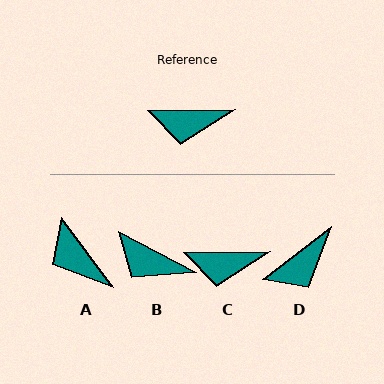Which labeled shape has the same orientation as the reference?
C.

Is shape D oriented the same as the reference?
No, it is off by about 37 degrees.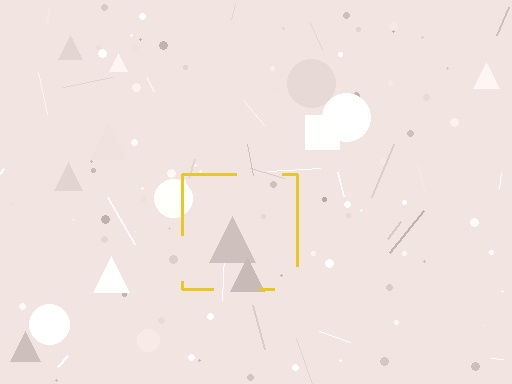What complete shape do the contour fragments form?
The contour fragments form a square.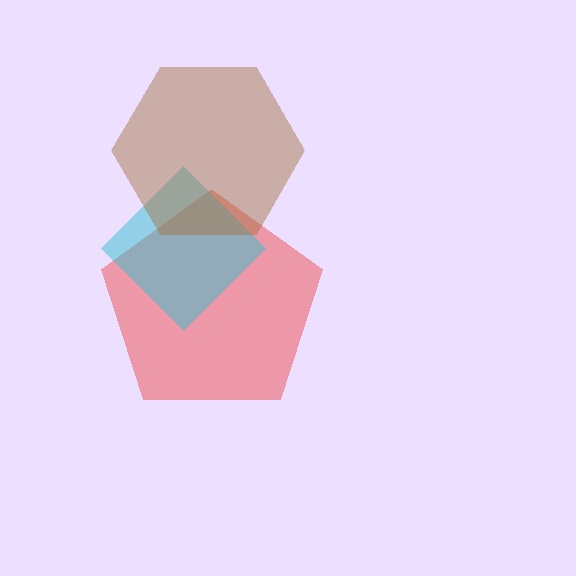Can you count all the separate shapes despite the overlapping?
Yes, there are 3 separate shapes.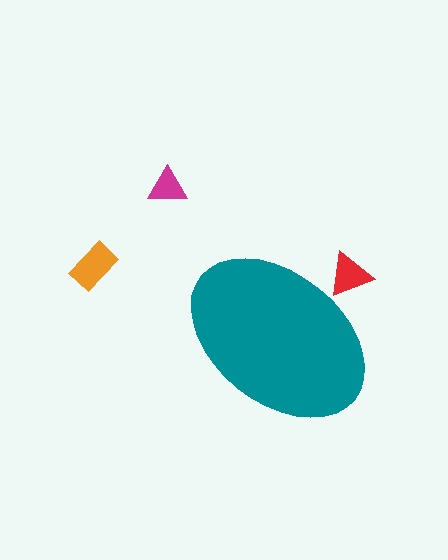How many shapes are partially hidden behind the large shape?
1 shape is partially hidden.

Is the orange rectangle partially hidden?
No, the orange rectangle is fully visible.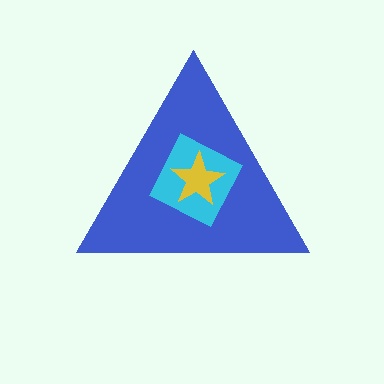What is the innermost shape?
The yellow star.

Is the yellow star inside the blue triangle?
Yes.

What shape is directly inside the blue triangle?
The cyan square.